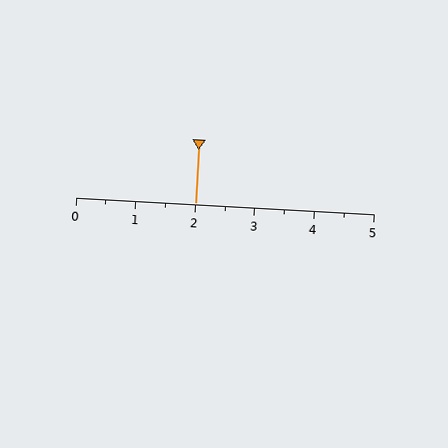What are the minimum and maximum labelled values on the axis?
The axis runs from 0 to 5.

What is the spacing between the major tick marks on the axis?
The major ticks are spaced 1 apart.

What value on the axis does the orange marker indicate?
The marker indicates approximately 2.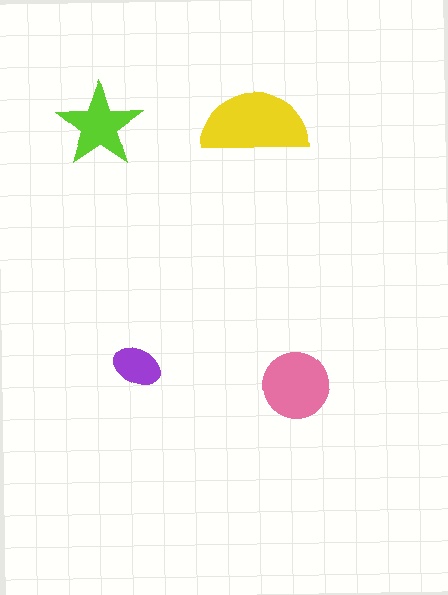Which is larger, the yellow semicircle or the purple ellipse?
The yellow semicircle.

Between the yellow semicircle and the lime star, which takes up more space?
The yellow semicircle.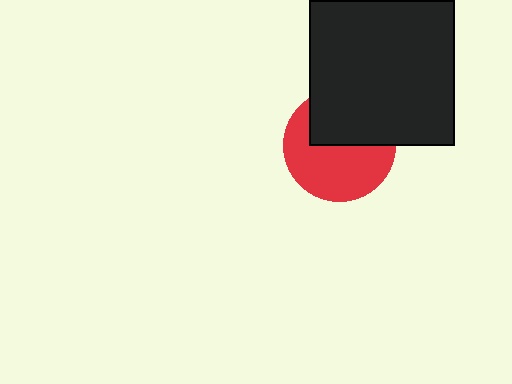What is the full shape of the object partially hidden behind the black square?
The partially hidden object is a red circle.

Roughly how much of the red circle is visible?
About half of it is visible (roughly 59%).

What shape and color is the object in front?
The object in front is a black square.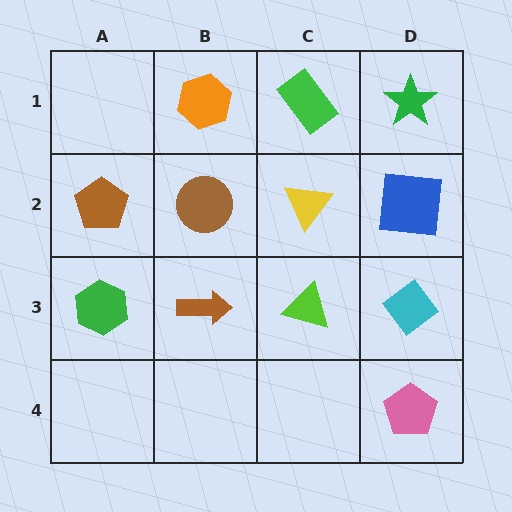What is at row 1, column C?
A green rectangle.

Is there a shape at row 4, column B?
No, that cell is empty.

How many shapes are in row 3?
4 shapes.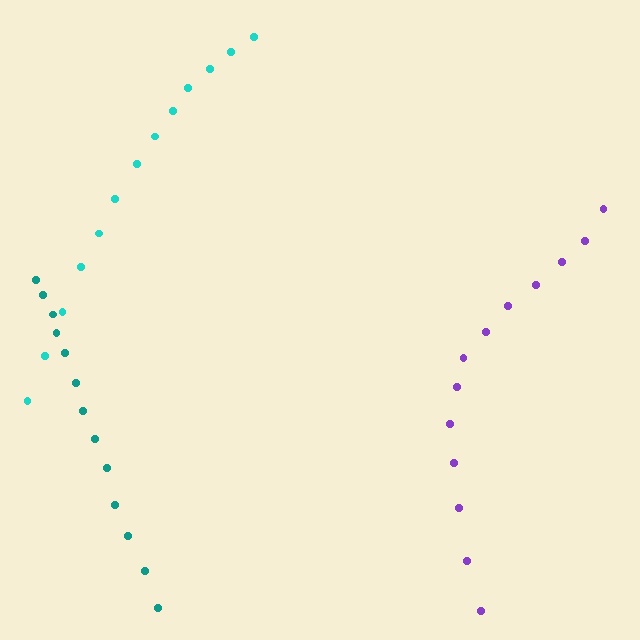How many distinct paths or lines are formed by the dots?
There are 3 distinct paths.